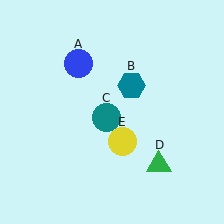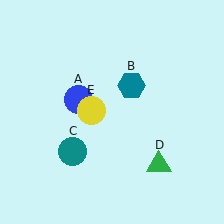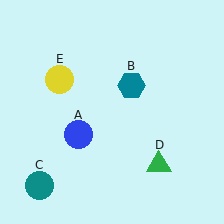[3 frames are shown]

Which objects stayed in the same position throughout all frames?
Teal hexagon (object B) and green triangle (object D) remained stationary.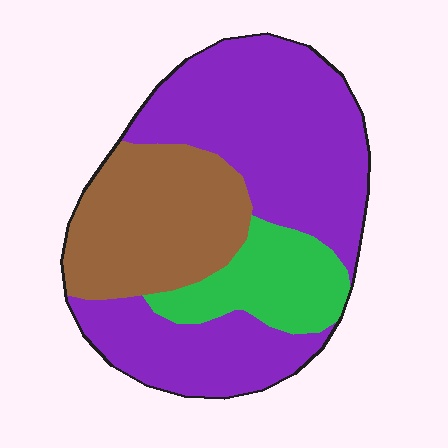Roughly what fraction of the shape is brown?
Brown covers roughly 30% of the shape.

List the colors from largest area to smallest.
From largest to smallest: purple, brown, green.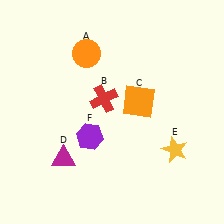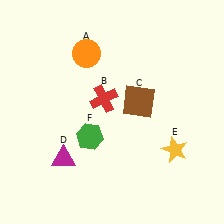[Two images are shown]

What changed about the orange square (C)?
In Image 1, C is orange. In Image 2, it changed to brown.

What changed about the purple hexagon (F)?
In Image 1, F is purple. In Image 2, it changed to green.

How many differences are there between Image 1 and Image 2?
There are 2 differences between the two images.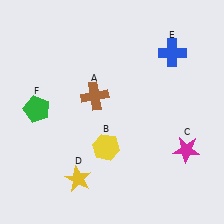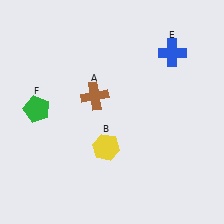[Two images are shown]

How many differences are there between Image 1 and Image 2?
There are 2 differences between the two images.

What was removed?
The yellow star (D), the magenta star (C) were removed in Image 2.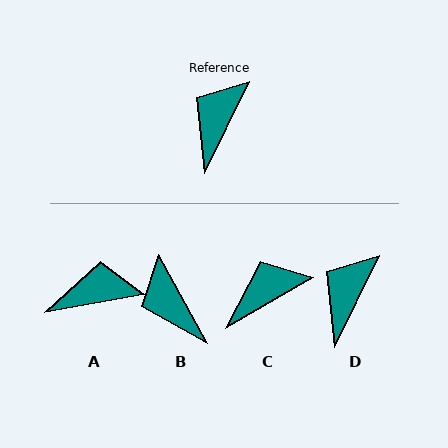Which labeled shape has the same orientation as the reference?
D.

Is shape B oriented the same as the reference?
No, it is off by about 55 degrees.